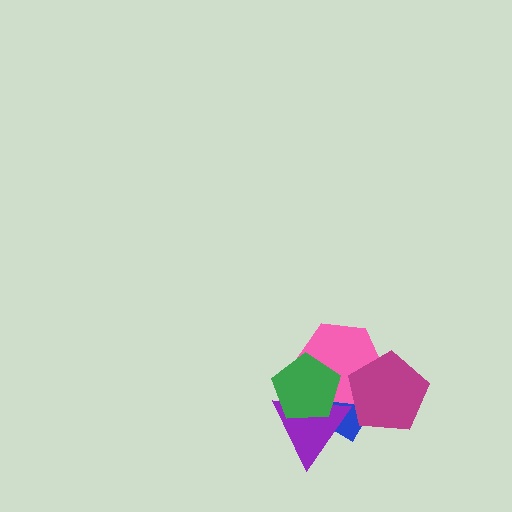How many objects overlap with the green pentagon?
3 objects overlap with the green pentagon.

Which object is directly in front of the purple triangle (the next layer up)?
The pink hexagon is directly in front of the purple triangle.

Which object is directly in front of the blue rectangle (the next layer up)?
The purple triangle is directly in front of the blue rectangle.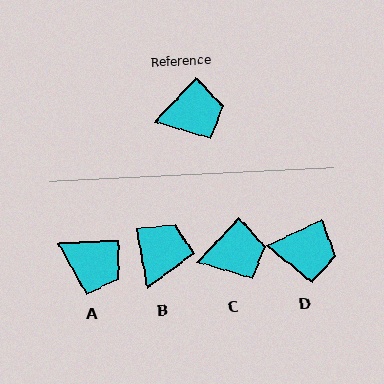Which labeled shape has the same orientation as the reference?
C.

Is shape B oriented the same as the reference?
No, it is off by about 53 degrees.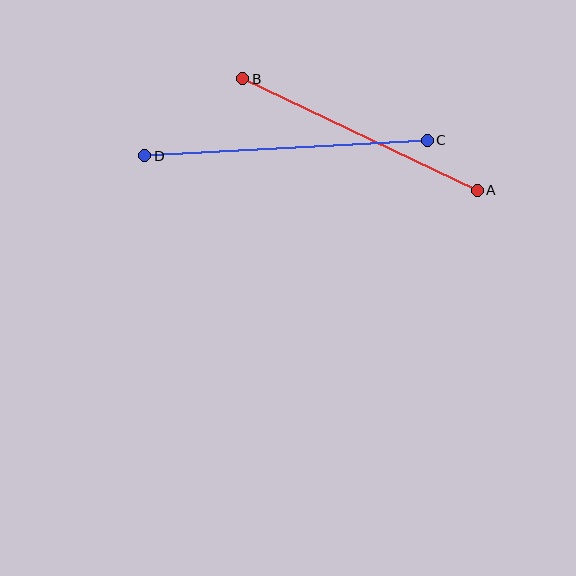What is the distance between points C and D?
The distance is approximately 283 pixels.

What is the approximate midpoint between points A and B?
The midpoint is at approximately (360, 135) pixels.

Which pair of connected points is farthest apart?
Points C and D are farthest apart.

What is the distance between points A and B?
The distance is approximately 260 pixels.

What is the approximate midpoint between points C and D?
The midpoint is at approximately (286, 148) pixels.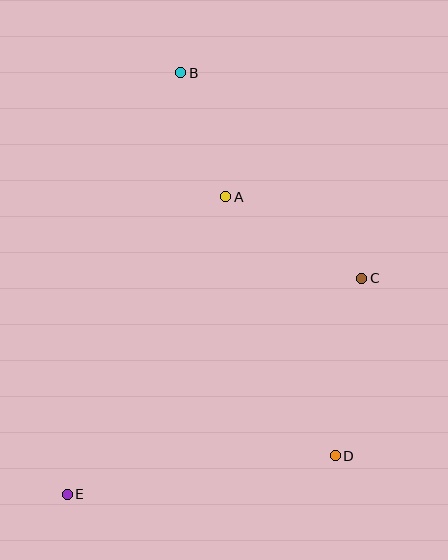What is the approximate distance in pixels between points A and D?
The distance between A and D is approximately 281 pixels.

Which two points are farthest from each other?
Points B and E are farthest from each other.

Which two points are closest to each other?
Points A and B are closest to each other.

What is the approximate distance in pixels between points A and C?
The distance between A and C is approximately 159 pixels.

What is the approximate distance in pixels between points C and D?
The distance between C and D is approximately 179 pixels.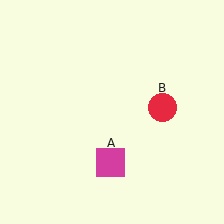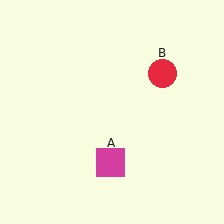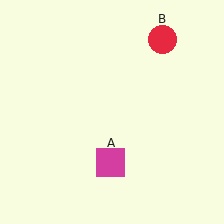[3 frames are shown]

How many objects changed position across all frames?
1 object changed position: red circle (object B).